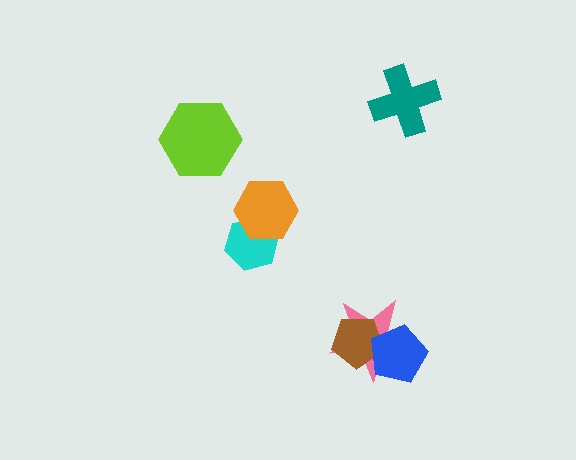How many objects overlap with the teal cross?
0 objects overlap with the teal cross.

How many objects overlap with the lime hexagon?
0 objects overlap with the lime hexagon.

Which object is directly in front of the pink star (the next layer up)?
The brown pentagon is directly in front of the pink star.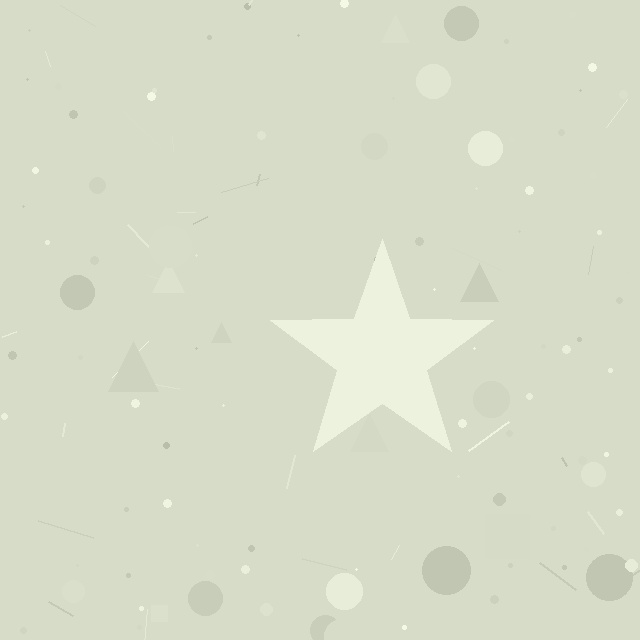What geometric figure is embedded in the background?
A star is embedded in the background.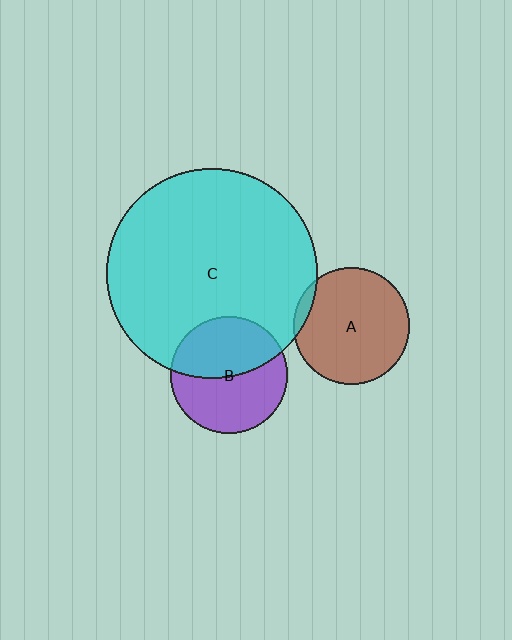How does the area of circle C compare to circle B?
Approximately 3.3 times.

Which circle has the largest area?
Circle C (cyan).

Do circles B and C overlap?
Yes.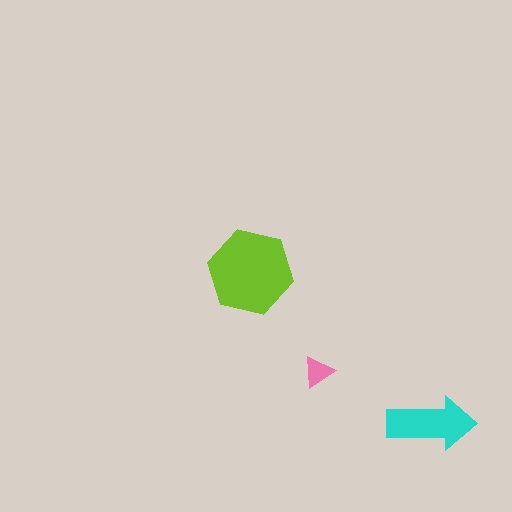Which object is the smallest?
The pink triangle.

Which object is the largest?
The lime hexagon.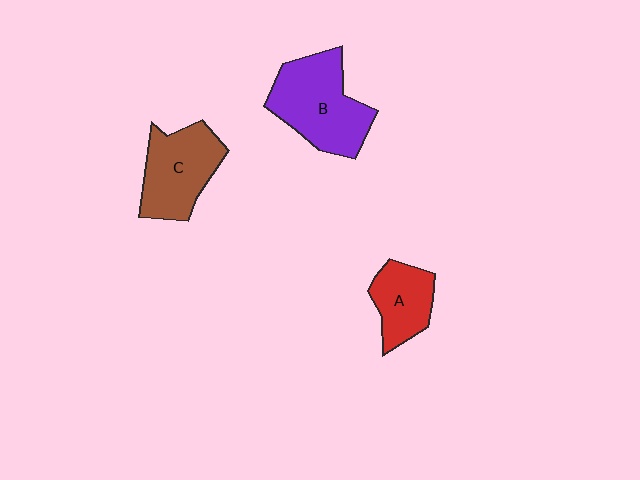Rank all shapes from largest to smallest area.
From largest to smallest: B (purple), C (brown), A (red).